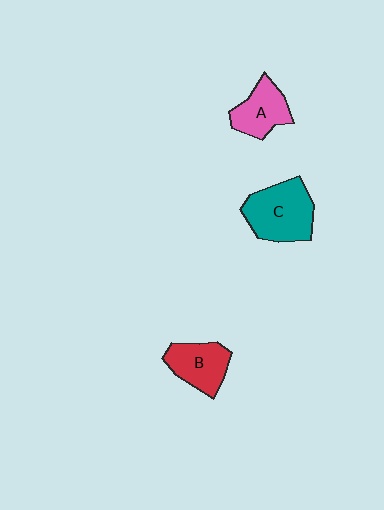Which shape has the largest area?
Shape C (teal).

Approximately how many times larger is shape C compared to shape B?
Approximately 1.4 times.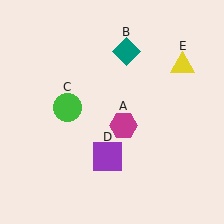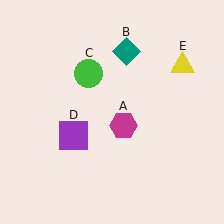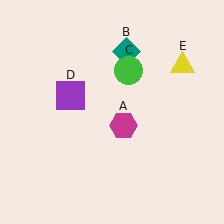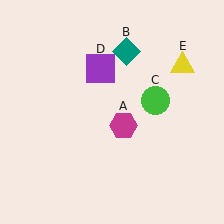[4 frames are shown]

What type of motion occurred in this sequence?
The green circle (object C), purple square (object D) rotated clockwise around the center of the scene.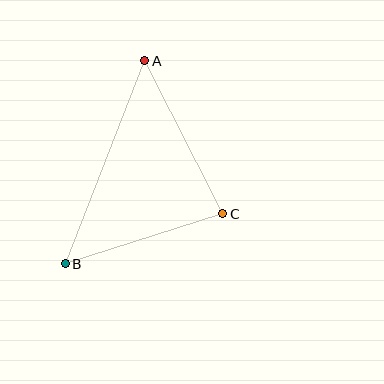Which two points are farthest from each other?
Points A and B are farthest from each other.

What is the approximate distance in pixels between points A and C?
The distance between A and C is approximately 172 pixels.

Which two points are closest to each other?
Points B and C are closest to each other.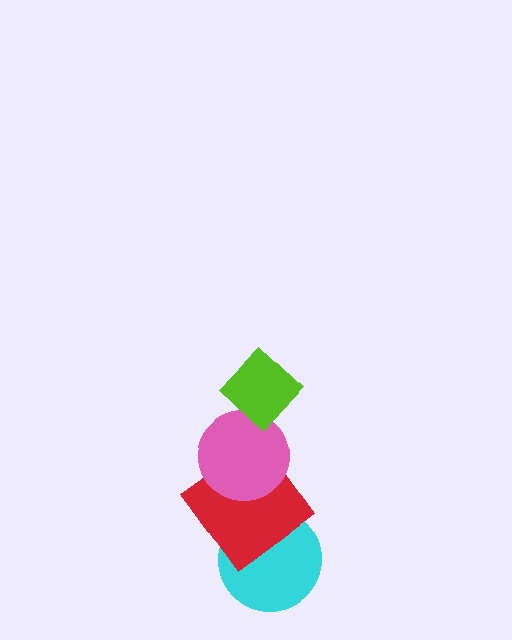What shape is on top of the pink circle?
The lime diamond is on top of the pink circle.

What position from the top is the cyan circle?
The cyan circle is 4th from the top.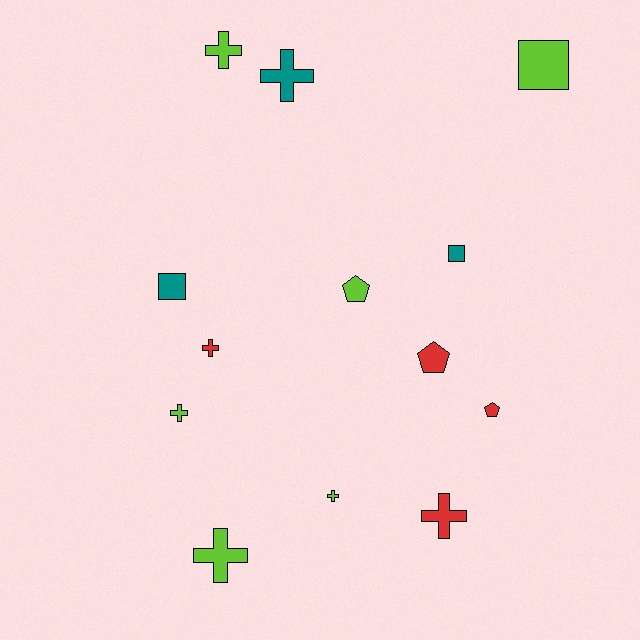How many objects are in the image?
There are 13 objects.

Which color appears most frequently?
Lime, with 6 objects.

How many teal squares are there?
There are 2 teal squares.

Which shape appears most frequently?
Cross, with 7 objects.